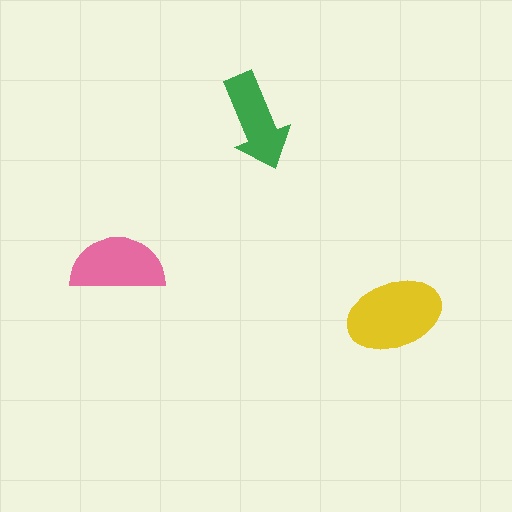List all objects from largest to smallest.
The yellow ellipse, the pink semicircle, the green arrow.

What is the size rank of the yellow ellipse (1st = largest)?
1st.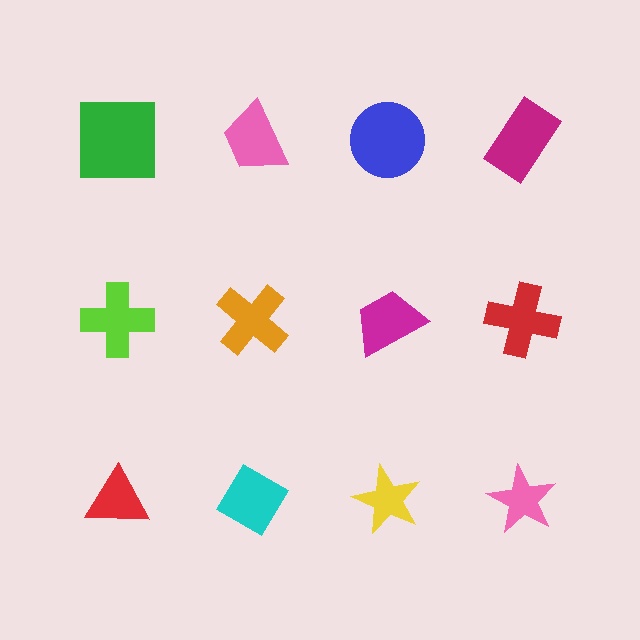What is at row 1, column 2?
A pink trapezoid.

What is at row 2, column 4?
A red cross.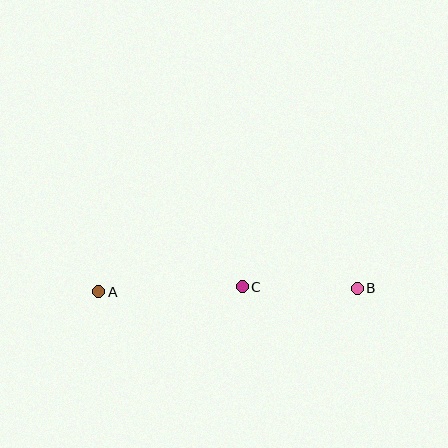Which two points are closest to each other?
Points B and C are closest to each other.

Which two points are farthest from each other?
Points A and B are farthest from each other.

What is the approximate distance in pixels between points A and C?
The distance between A and C is approximately 144 pixels.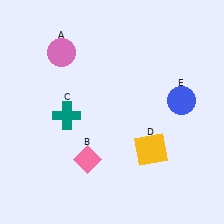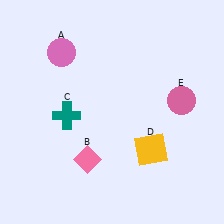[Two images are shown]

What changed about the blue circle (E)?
In Image 1, E is blue. In Image 2, it changed to pink.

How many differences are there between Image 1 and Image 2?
There is 1 difference between the two images.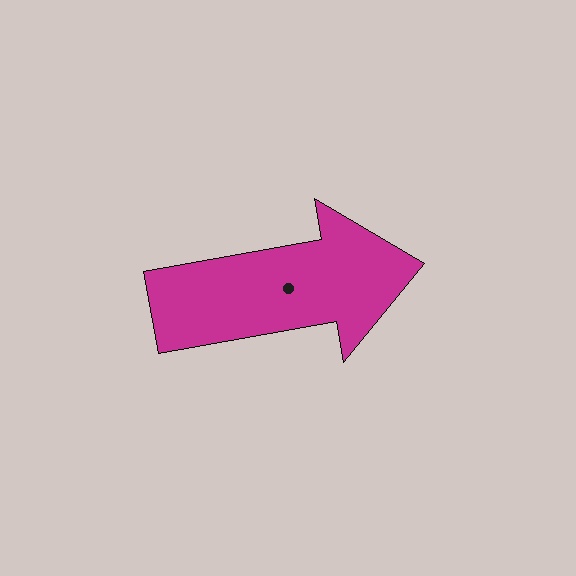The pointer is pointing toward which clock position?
Roughly 3 o'clock.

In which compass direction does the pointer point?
East.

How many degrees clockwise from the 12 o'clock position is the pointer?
Approximately 80 degrees.